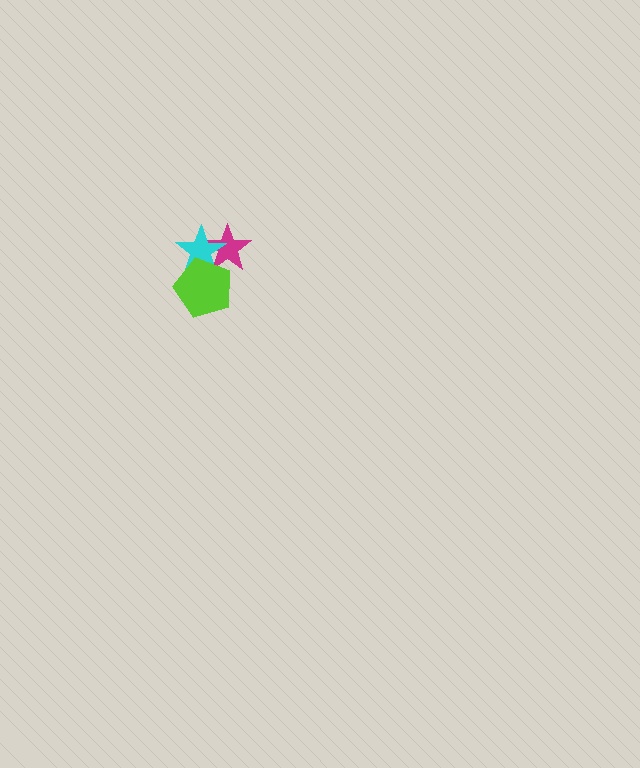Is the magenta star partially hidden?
Yes, it is partially covered by another shape.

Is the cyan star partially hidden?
Yes, it is partially covered by another shape.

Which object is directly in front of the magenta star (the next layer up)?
The cyan star is directly in front of the magenta star.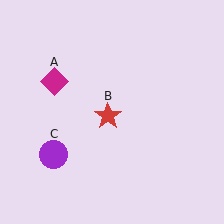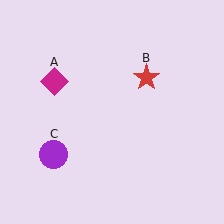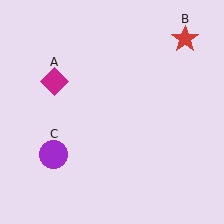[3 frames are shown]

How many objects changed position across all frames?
1 object changed position: red star (object B).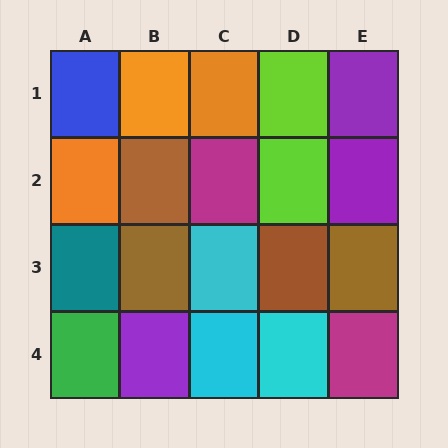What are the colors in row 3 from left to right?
Teal, brown, cyan, brown, brown.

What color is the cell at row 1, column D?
Lime.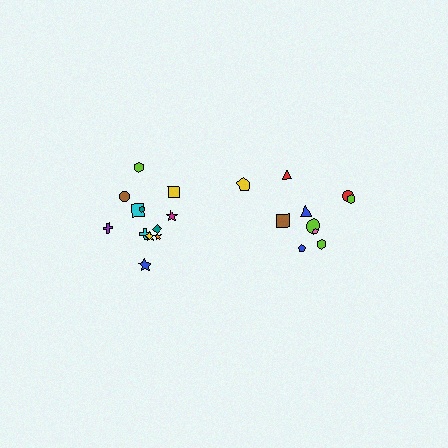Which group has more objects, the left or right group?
The left group.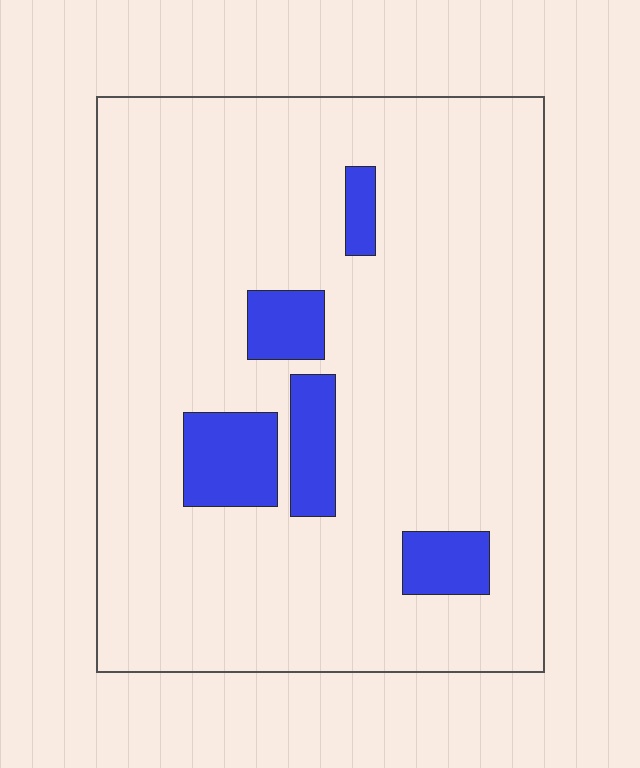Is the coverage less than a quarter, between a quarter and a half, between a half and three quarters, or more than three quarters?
Less than a quarter.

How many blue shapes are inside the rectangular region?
5.